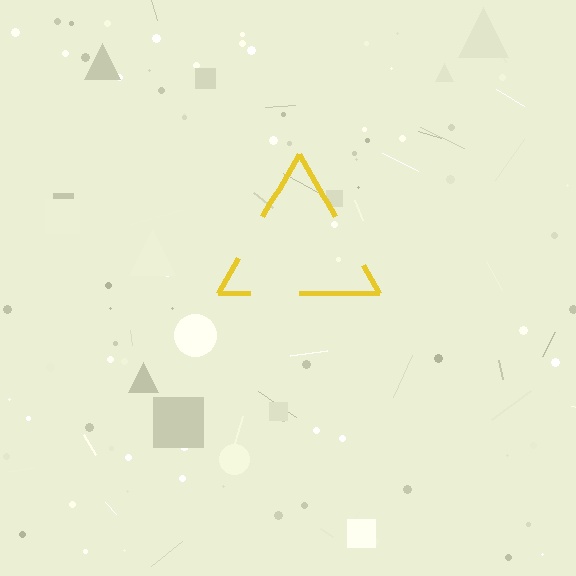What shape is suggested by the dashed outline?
The dashed outline suggests a triangle.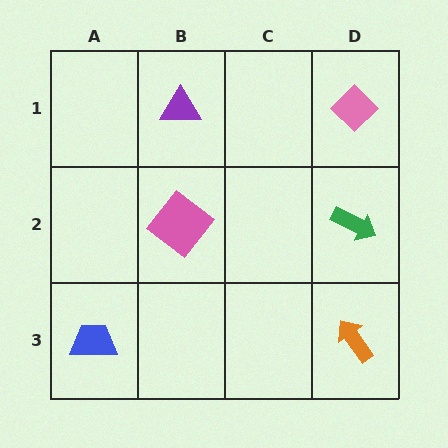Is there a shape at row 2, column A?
No, that cell is empty.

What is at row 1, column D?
A pink diamond.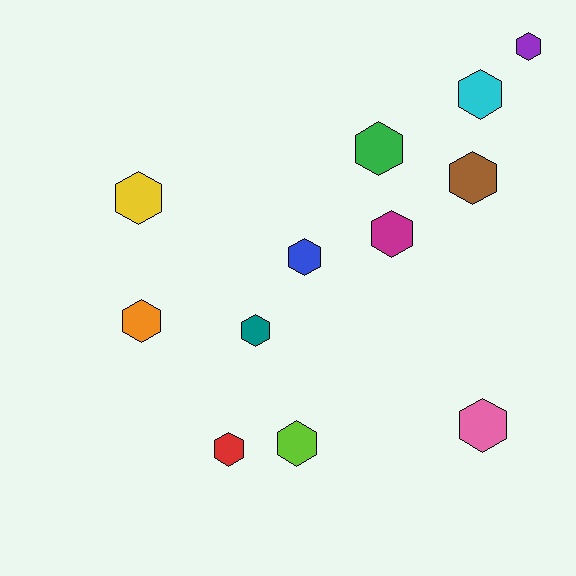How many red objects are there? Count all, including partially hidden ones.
There is 1 red object.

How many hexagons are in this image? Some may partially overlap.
There are 12 hexagons.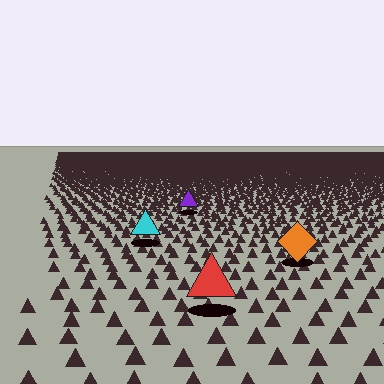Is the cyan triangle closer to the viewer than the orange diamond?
No. The orange diamond is closer — you can tell from the texture gradient: the ground texture is coarser near it.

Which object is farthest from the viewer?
The purple triangle is farthest from the viewer. It appears smaller and the ground texture around it is denser.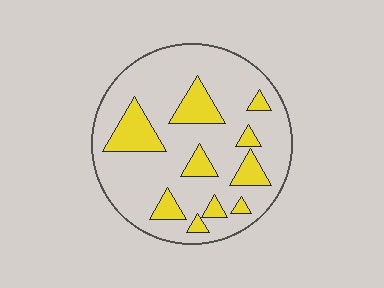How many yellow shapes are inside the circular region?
10.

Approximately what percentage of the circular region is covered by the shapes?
Approximately 20%.